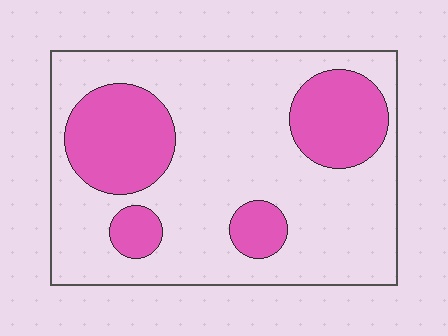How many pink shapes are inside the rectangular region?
4.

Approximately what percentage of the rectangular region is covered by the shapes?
Approximately 30%.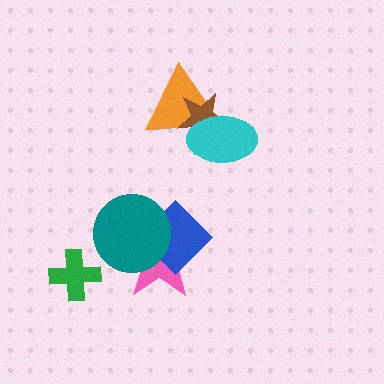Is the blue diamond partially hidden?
Yes, it is partially covered by another shape.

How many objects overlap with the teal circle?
2 objects overlap with the teal circle.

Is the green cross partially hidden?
No, no other shape covers it.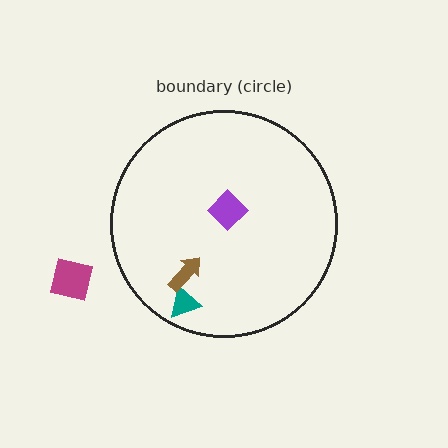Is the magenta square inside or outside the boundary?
Outside.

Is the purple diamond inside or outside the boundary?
Inside.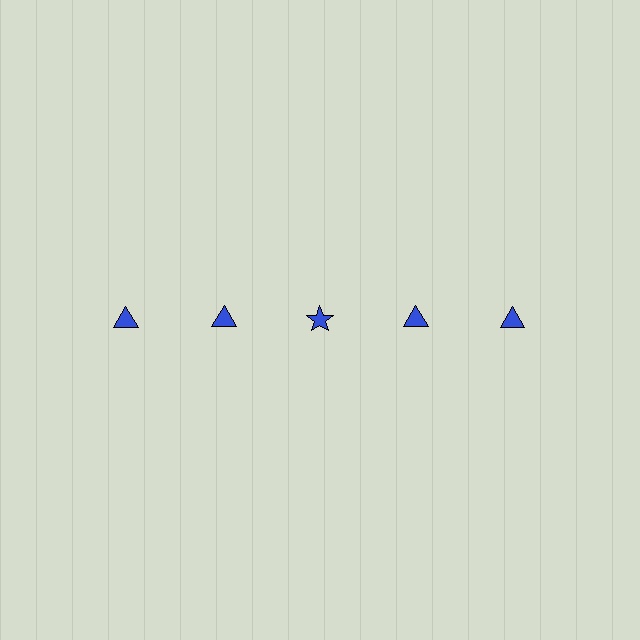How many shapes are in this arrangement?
There are 5 shapes arranged in a grid pattern.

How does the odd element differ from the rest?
It has a different shape: star instead of triangle.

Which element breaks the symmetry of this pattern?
The blue star in the top row, center column breaks the symmetry. All other shapes are blue triangles.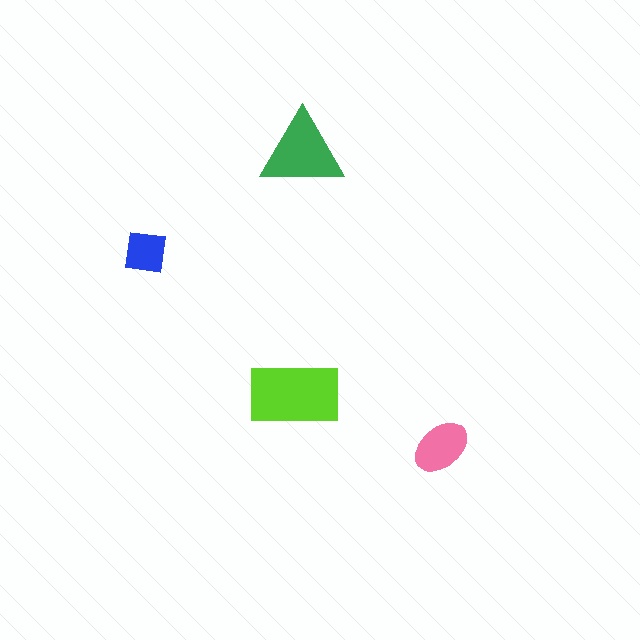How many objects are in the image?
There are 4 objects in the image.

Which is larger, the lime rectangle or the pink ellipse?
The lime rectangle.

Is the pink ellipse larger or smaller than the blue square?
Larger.